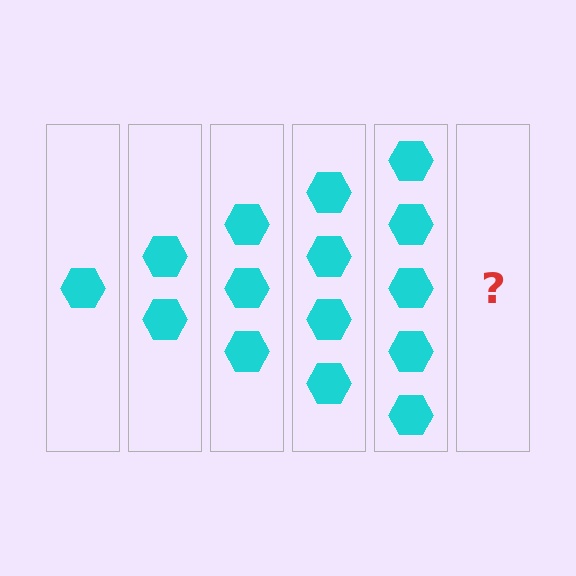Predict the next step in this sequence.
The next step is 6 hexagons.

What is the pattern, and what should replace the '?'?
The pattern is that each step adds one more hexagon. The '?' should be 6 hexagons.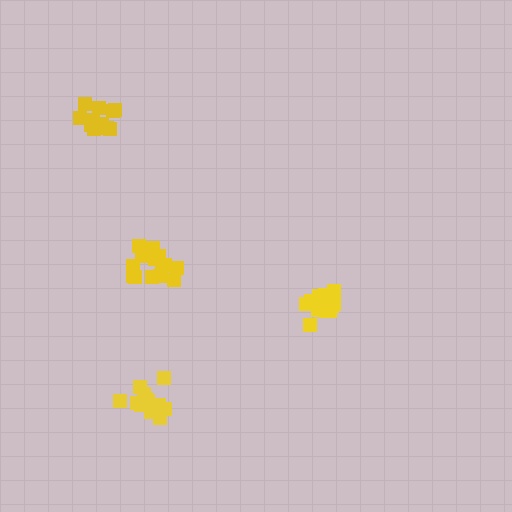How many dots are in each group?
Group 1: 14 dots, Group 2: 15 dots, Group 3: 12 dots, Group 4: 13 dots (54 total).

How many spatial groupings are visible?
There are 4 spatial groupings.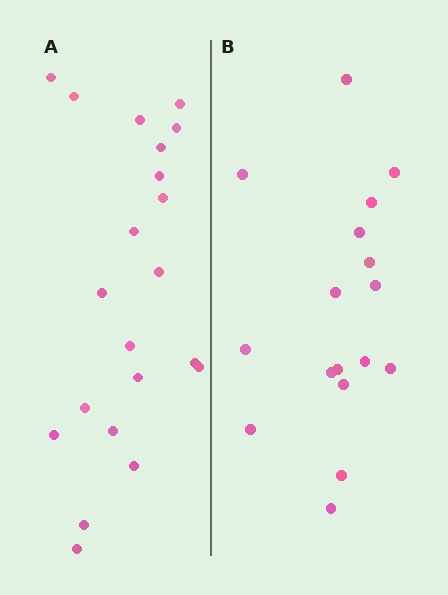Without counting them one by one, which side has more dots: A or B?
Region A (the left region) has more dots.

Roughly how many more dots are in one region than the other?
Region A has about 4 more dots than region B.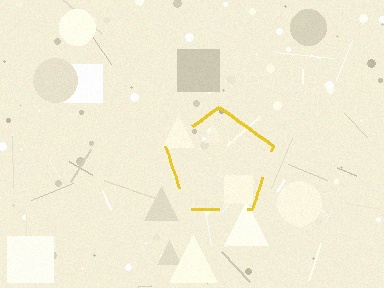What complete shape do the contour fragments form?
The contour fragments form a pentagon.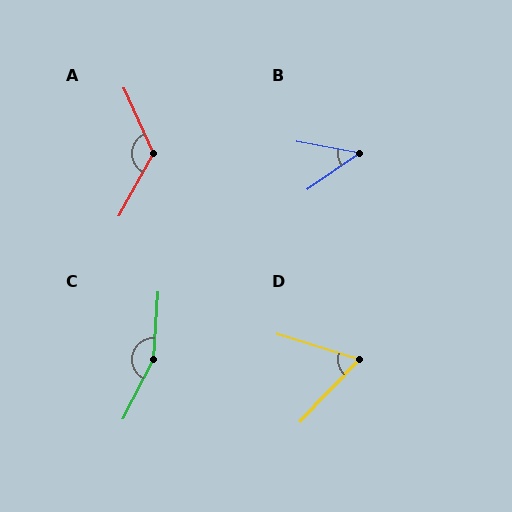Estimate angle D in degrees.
Approximately 63 degrees.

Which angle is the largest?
C, at approximately 157 degrees.